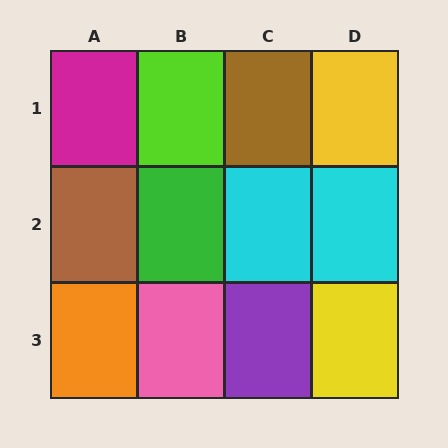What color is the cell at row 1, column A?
Magenta.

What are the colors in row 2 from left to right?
Brown, green, cyan, cyan.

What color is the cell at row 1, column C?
Brown.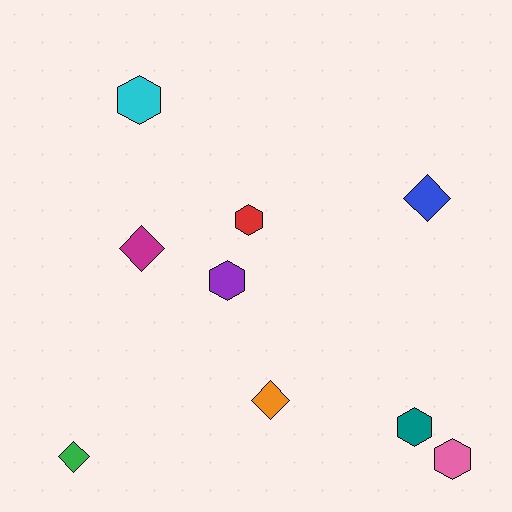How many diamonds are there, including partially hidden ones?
There are 4 diamonds.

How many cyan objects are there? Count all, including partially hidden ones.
There is 1 cyan object.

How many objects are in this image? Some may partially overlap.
There are 9 objects.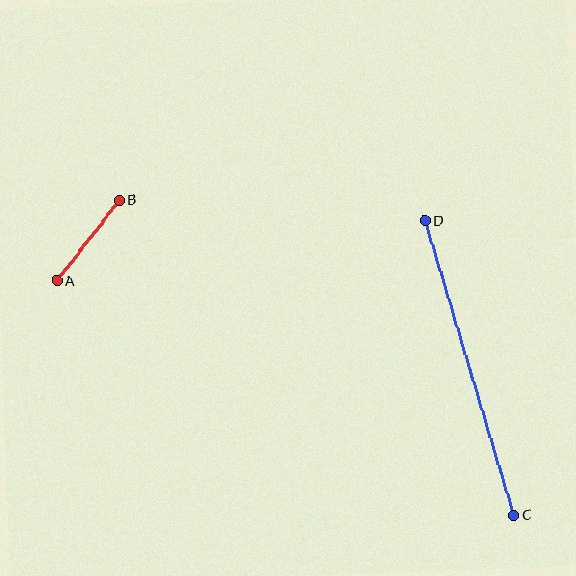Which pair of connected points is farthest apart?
Points C and D are farthest apart.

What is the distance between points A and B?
The distance is approximately 102 pixels.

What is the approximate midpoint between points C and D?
The midpoint is at approximately (469, 368) pixels.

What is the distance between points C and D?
The distance is approximately 307 pixels.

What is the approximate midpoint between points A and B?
The midpoint is at approximately (88, 241) pixels.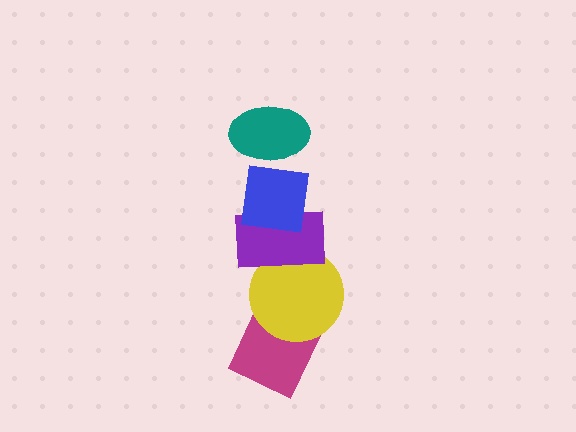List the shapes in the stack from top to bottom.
From top to bottom: the teal ellipse, the blue square, the purple rectangle, the yellow circle, the magenta diamond.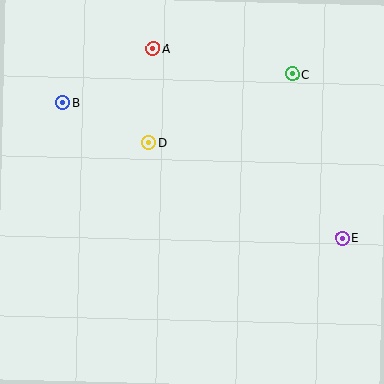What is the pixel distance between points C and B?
The distance between C and B is 231 pixels.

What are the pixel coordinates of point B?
Point B is at (63, 103).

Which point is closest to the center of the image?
Point D at (149, 143) is closest to the center.